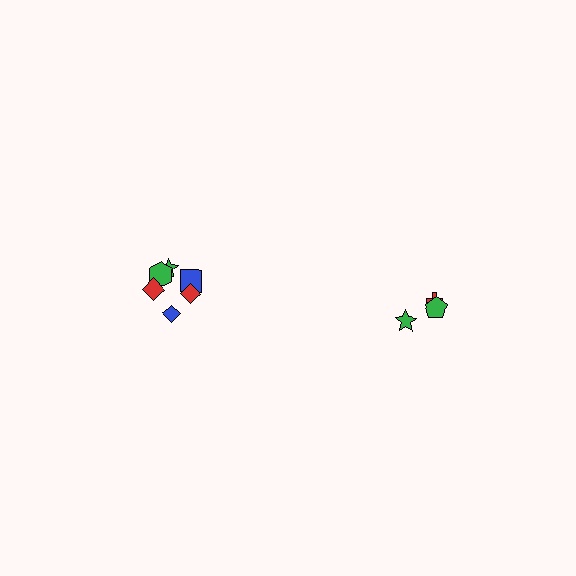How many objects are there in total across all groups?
There are 9 objects.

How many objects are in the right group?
There are 3 objects.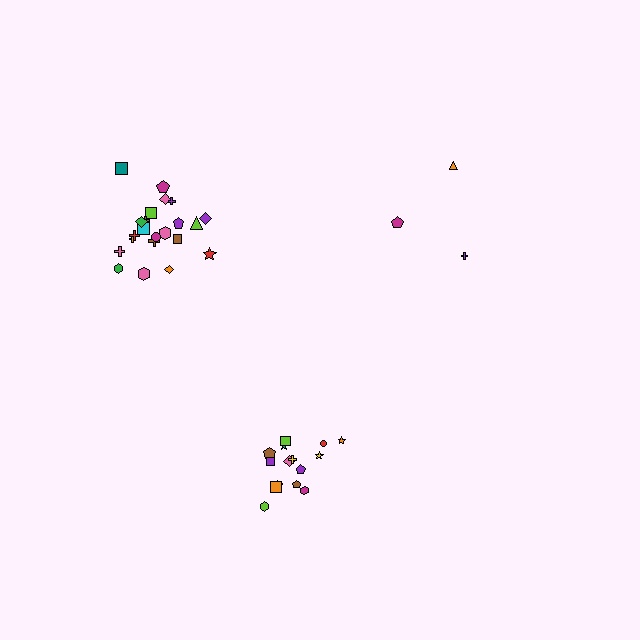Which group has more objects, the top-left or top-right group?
The top-left group.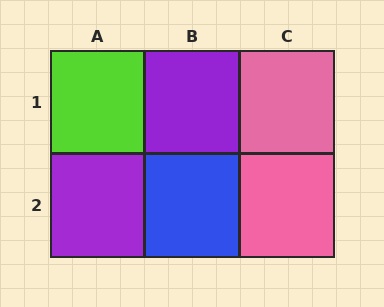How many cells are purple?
2 cells are purple.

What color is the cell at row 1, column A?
Lime.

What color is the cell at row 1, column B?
Purple.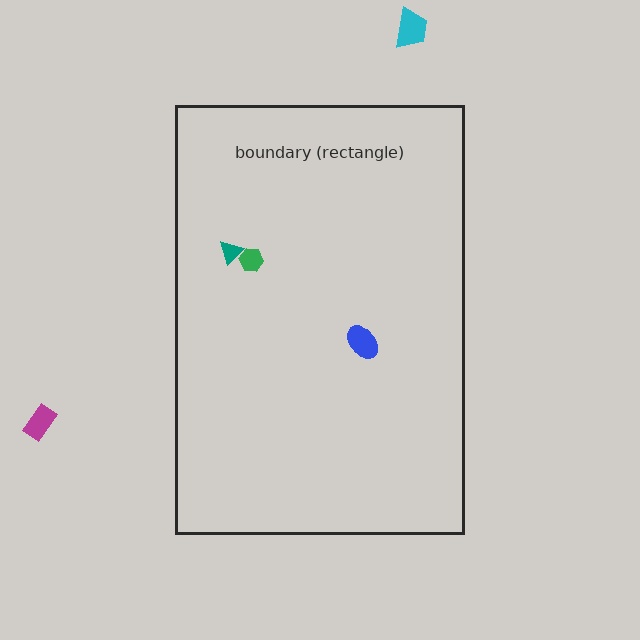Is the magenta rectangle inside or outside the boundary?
Outside.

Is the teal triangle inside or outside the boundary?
Inside.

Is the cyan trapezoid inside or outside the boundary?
Outside.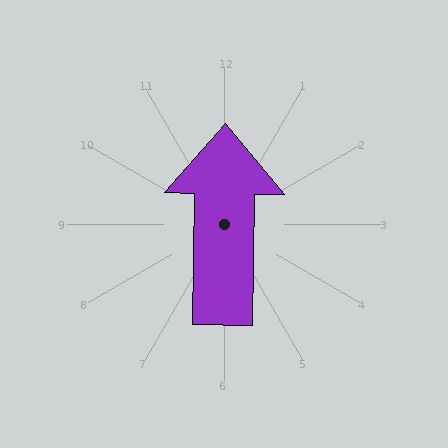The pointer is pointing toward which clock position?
Roughly 12 o'clock.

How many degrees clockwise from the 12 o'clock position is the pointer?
Approximately 1 degrees.